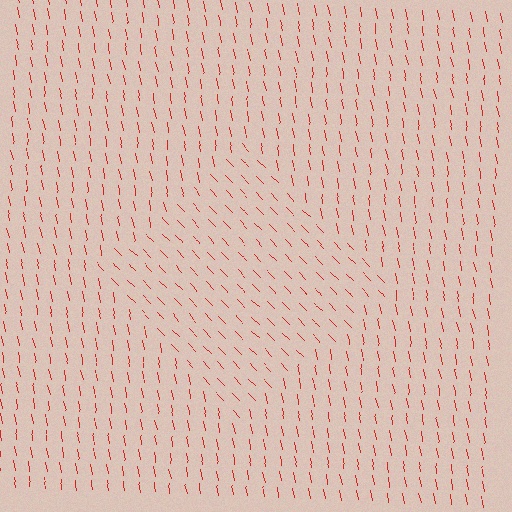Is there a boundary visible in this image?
Yes, there is a texture boundary formed by a change in line orientation.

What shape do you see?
I see a diamond.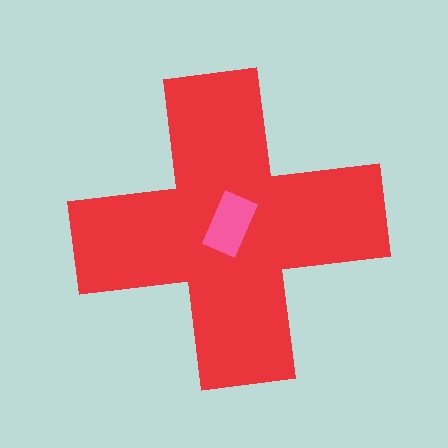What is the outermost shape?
The red cross.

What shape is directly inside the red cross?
The pink rectangle.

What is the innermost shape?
The pink rectangle.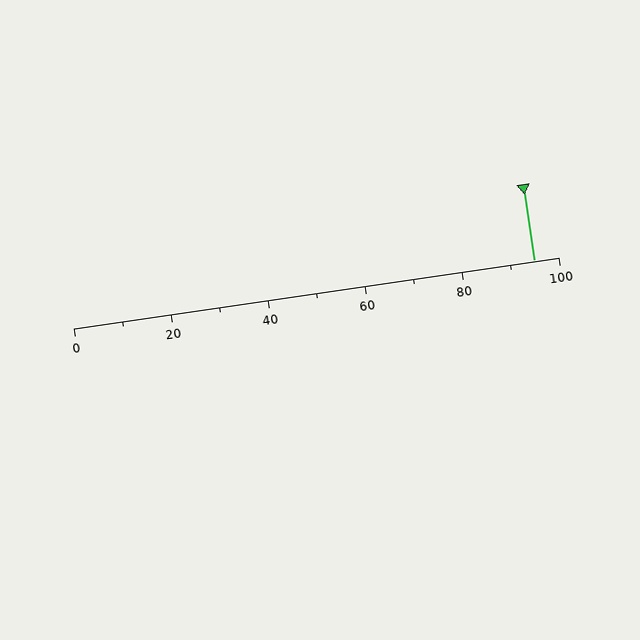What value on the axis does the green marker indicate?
The marker indicates approximately 95.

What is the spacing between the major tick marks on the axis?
The major ticks are spaced 20 apart.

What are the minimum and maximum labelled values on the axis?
The axis runs from 0 to 100.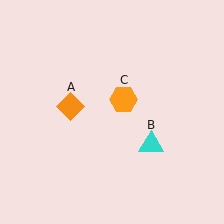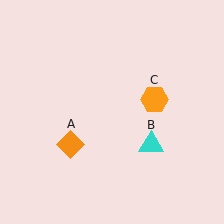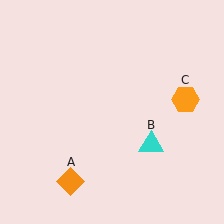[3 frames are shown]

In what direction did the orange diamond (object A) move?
The orange diamond (object A) moved down.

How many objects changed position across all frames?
2 objects changed position: orange diamond (object A), orange hexagon (object C).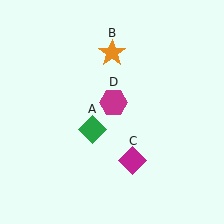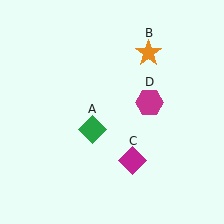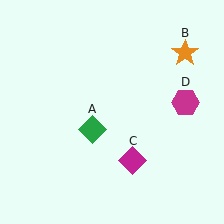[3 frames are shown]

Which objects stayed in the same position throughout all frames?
Green diamond (object A) and magenta diamond (object C) remained stationary.